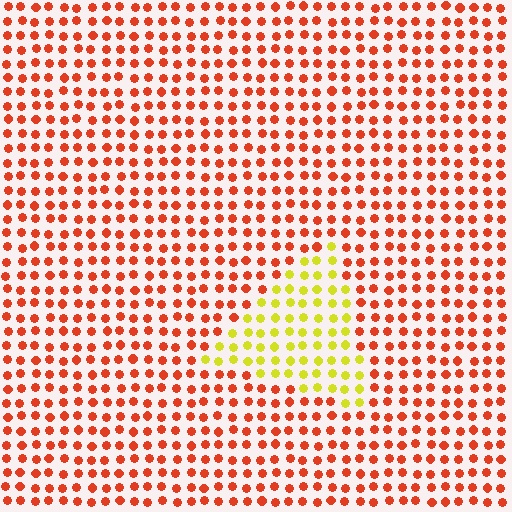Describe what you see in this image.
The image is filled with small red elements in a uniform arrangement. A triangle-shaped region is visible where the elements are tinted to a slightly different hue, forming a subtle color boundary.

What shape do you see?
I see a triangle.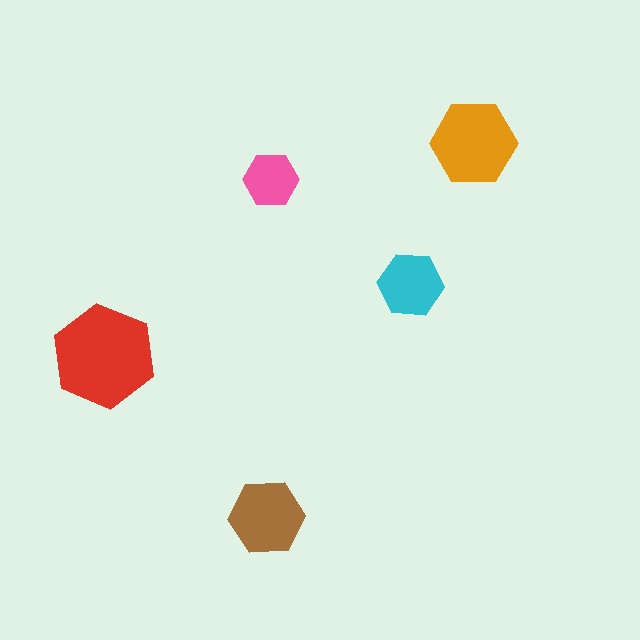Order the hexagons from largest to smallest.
the red one, the orange one, the brown one, the cyan one, the pink one.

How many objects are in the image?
There are 5 objects in the image.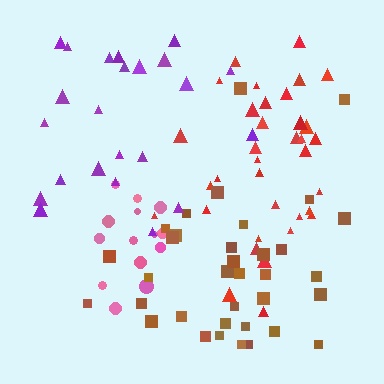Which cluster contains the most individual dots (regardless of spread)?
Red (35).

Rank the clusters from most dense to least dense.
pink, red, brown, purple.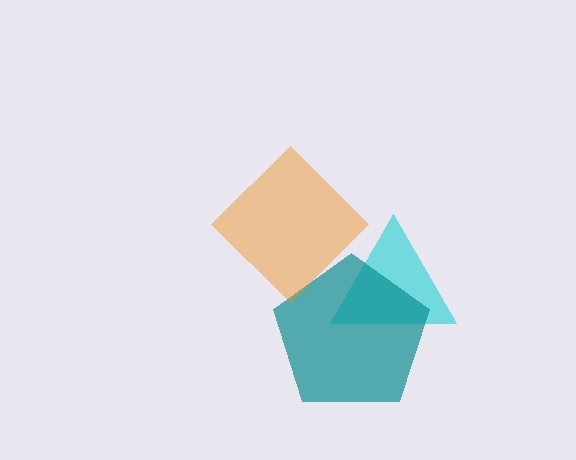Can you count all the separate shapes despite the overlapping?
Yes, there are 3 separate shapes.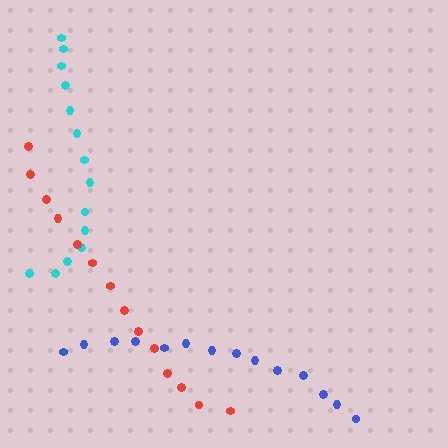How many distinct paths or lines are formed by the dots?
There are 3 distinct paths.